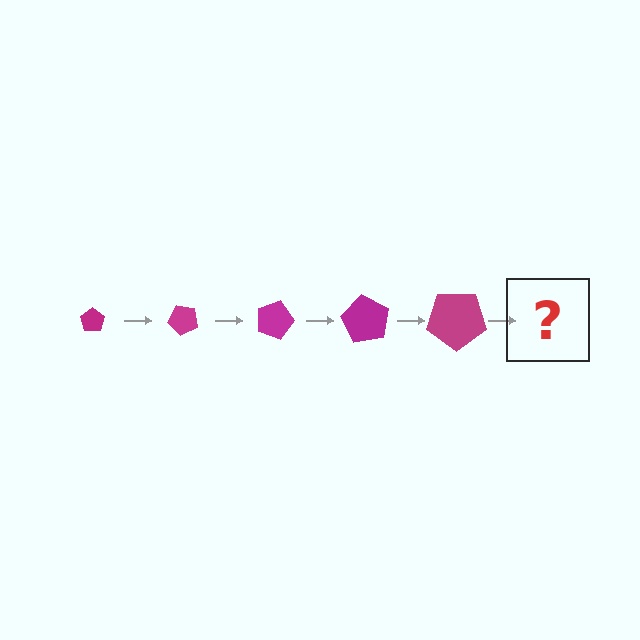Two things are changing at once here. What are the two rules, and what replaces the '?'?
The two rules are that the pentagon grows larger each step and it rotates 45 degrees each step. The '?' should be a pentagon, larger than the previous one and rotated 225 degrees from the start.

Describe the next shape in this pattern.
It should be a pentagon, larger than the previous one and rotated 225 degrees from the start.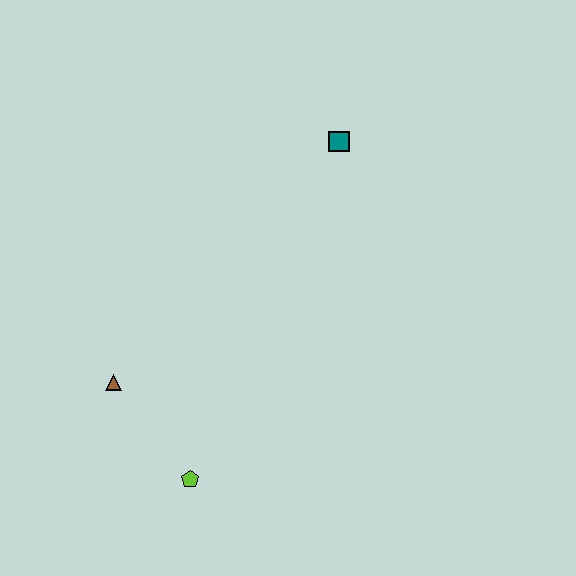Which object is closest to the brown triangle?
The lime pentagon is closest to the brown triangle.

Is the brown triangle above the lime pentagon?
Yes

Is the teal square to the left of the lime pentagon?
No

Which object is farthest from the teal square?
The lime pentagon is farthest from the teal square.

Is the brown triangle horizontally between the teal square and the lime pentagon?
No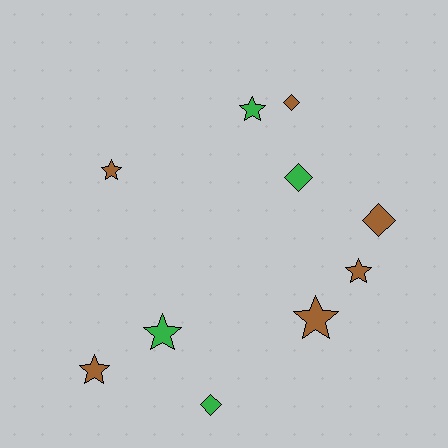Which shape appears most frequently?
Star, with 6 objects.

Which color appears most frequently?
Brown, with 6 objects.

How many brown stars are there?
There are 4 brown stars.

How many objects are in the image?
There are 10 objects.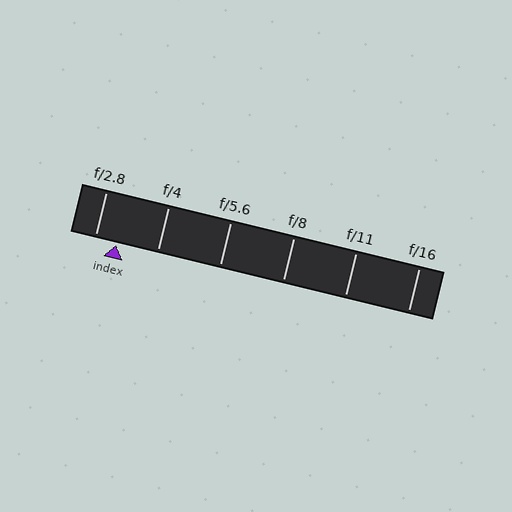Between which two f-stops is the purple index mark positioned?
The index mark is between f/2.8 and f/4.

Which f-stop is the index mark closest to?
The index mark is closest to f/2.8.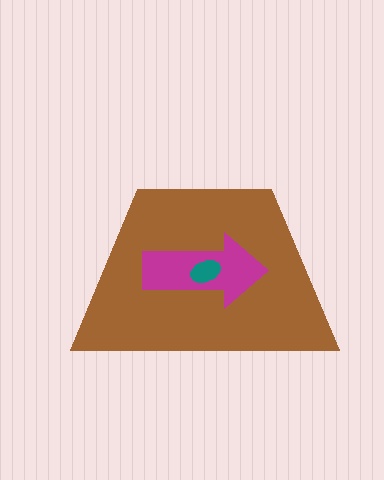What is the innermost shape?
The teal ellipse.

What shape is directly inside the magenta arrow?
The teal ellipse.